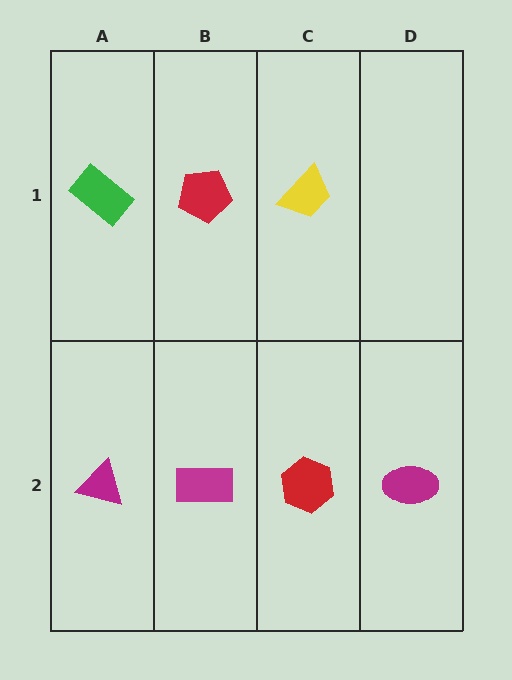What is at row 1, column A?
A green rectangle.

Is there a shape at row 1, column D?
No, that cell is empty.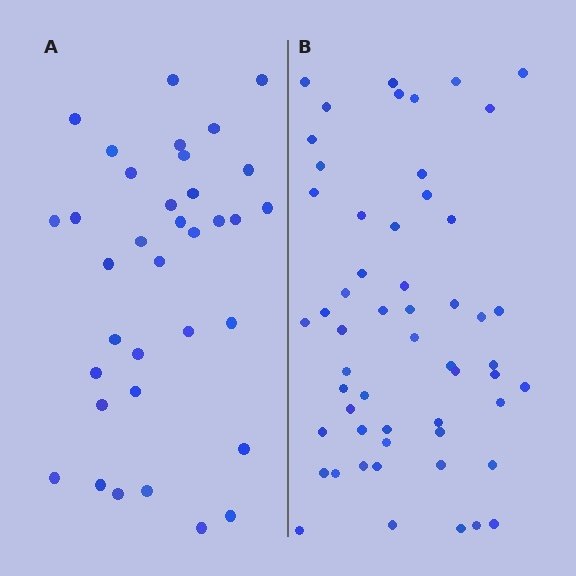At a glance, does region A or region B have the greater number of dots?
Region B (the right region) has more dots.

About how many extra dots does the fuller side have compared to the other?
Region B has approximately 20 more dots than region A.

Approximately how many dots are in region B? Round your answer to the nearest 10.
About 60 dots. (The exact count is 55, which rounds to 60.)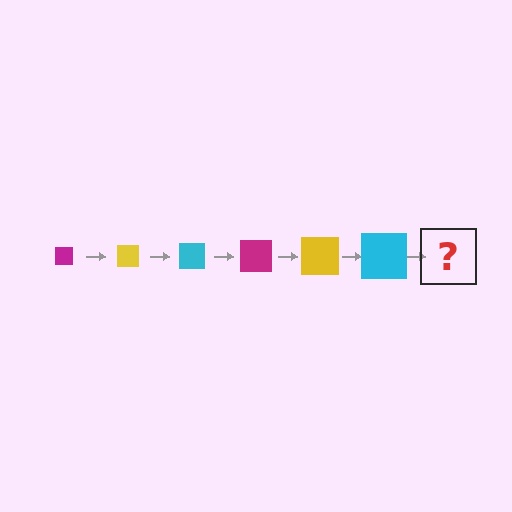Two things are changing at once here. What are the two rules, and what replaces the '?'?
The two rules are that the square grows larger each step and the color cycles through magenta, yellow, and cyan. The '?' should be a magenta square, larger than the previous one.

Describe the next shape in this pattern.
It should be a magenta square, larger than the previous one.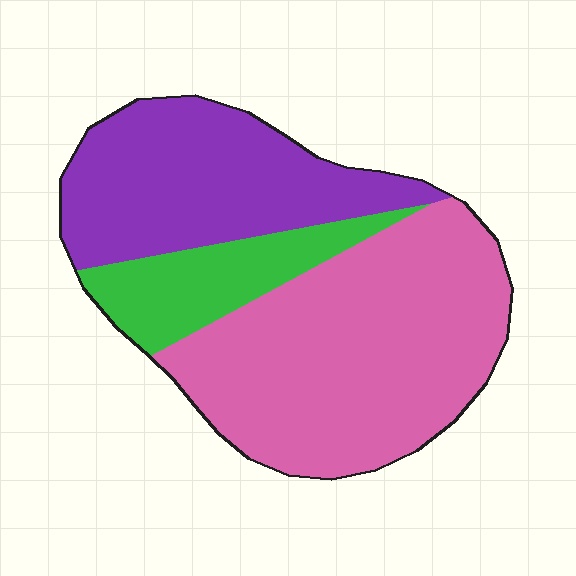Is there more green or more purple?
Purple.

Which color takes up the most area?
Pink, at roughly 50%.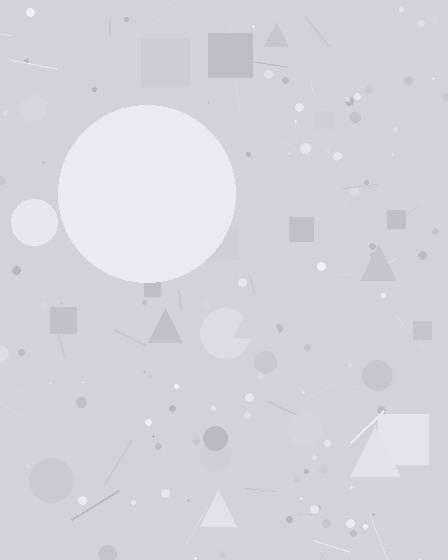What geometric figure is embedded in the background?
A circle is embedded in the background.